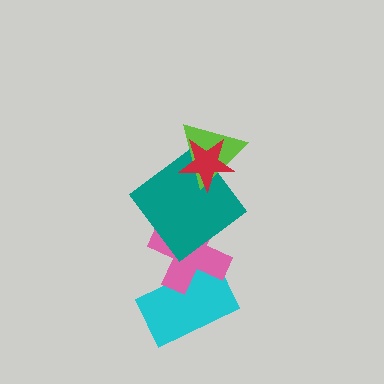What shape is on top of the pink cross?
The teal diamond is on top of the pink cross.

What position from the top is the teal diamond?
The teal diamond is 3rd from the top.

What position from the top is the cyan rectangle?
The cyan rectangle is 5th from the top.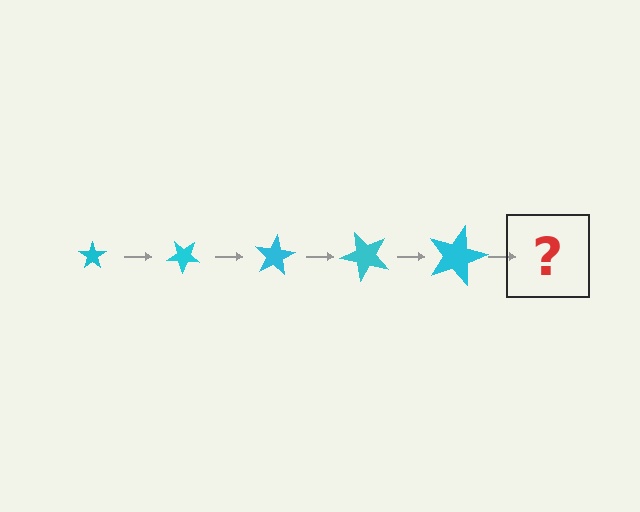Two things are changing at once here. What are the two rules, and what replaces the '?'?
The two rules are that the star grows larger each step and it rotates 40 degrees each step. The '?' should be a star, larger than the previous one and rotated 200 degrees from the start.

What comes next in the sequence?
The next element should be a star, larger than the previous one and rotated 200 degrees from the start.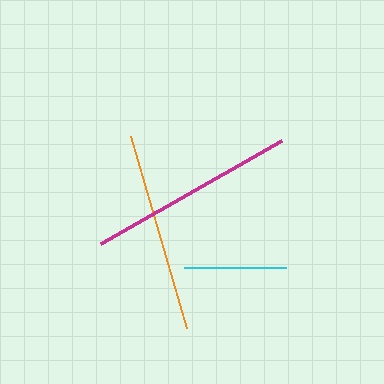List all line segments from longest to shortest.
From longest to shortest: magenta, orange, cyan.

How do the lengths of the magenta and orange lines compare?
The magenta and orange lines are approximately the same length.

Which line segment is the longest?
The magenta line is the longest at approximately 208 pixels.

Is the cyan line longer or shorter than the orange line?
The orange line is longer than the cyan line.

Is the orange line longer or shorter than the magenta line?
The magenta line is longer than the orange line.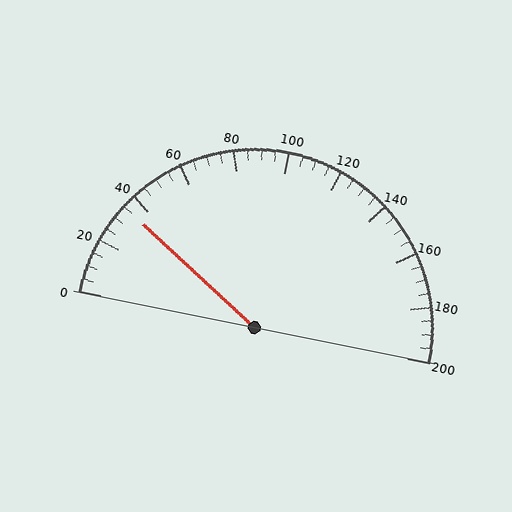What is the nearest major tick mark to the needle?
The nearest major tick mark is 40.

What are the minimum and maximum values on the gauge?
The gauge ranges from 0 to 200.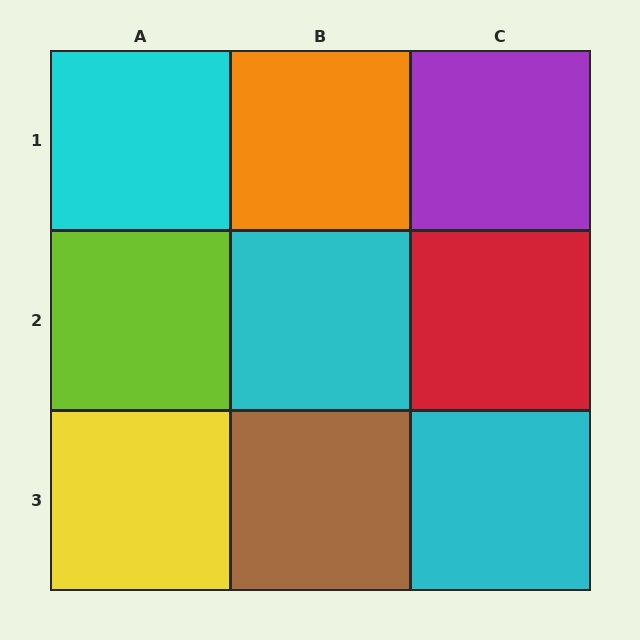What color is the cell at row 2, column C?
Red.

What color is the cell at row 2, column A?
Lime.